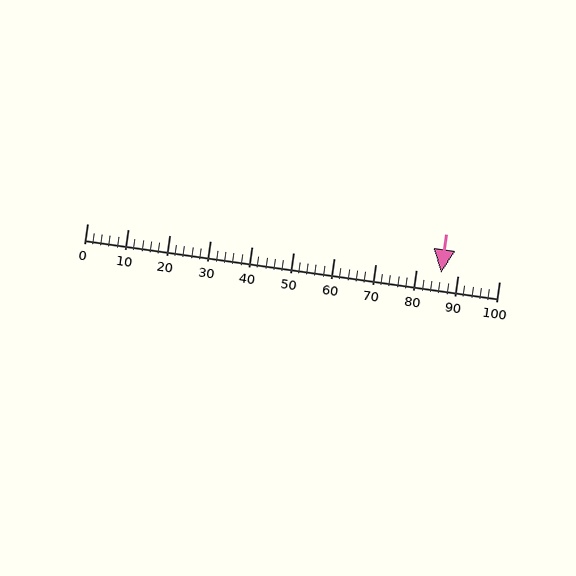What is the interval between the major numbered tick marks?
The major tick marks are spaced 10 units apart.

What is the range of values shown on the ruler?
The ruler shows values from 0 to 100.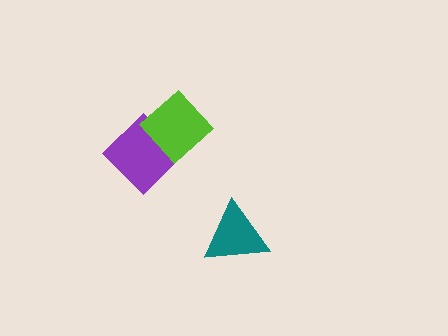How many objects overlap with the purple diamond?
1 object overlaps with the purple diamond.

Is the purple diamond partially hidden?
Yes, it is partially covered by another shape.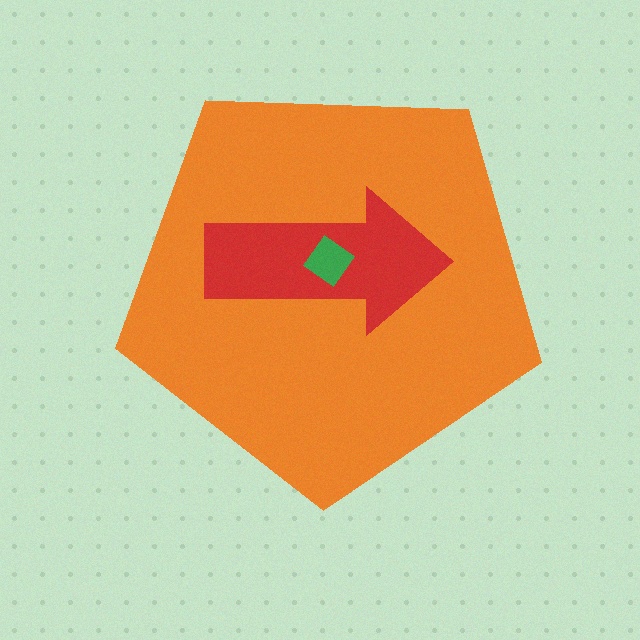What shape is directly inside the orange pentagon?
The red arrow.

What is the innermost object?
The green diamond.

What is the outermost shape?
The orange pentagon.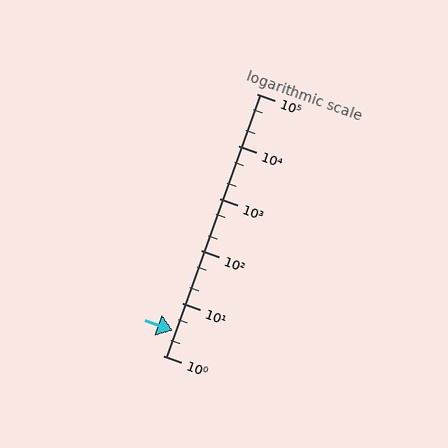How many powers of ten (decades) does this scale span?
The scale spans 5 decades, from 1 to 100000.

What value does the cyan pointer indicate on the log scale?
The pointer indicates approximately 3.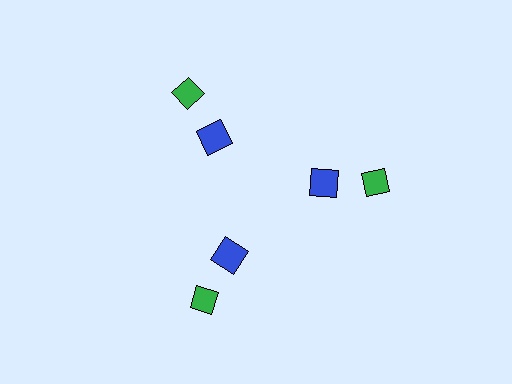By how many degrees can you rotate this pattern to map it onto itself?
The pattern maps onto itself every 120 degrees of rotation.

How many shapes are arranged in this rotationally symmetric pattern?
There are 6 shapes, arranged in 3 groups of 2.